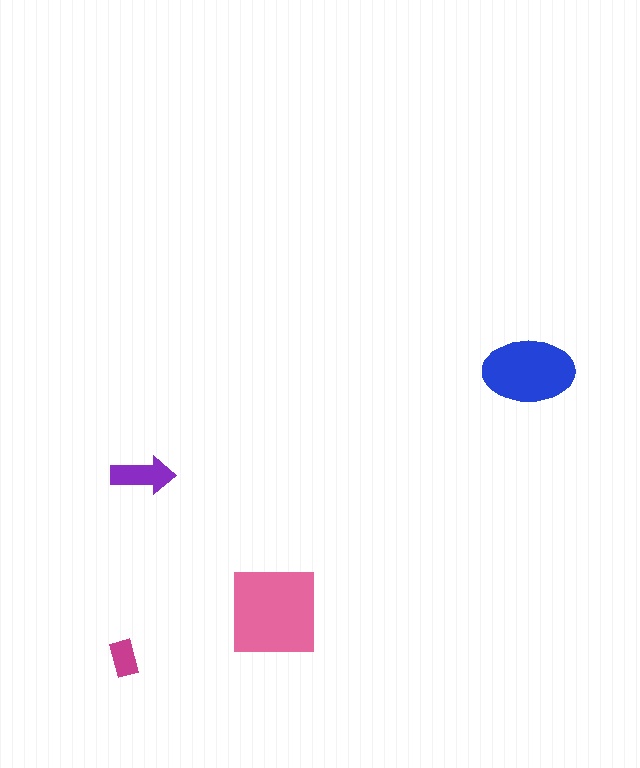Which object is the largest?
The pink square.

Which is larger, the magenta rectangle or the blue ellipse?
The blue ellipse.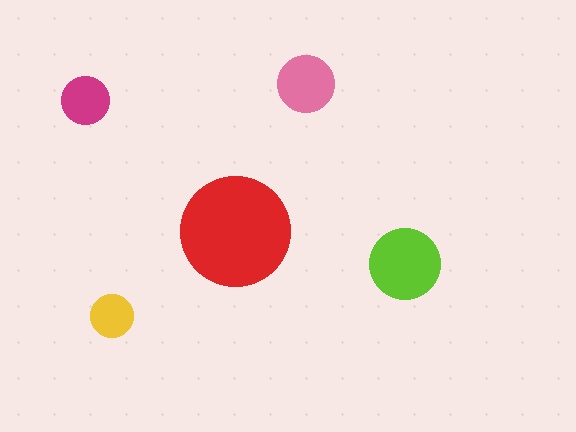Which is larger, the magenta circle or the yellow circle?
The magenta one.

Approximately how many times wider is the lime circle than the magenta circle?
About 1.5 times wider.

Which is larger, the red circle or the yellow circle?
The red one.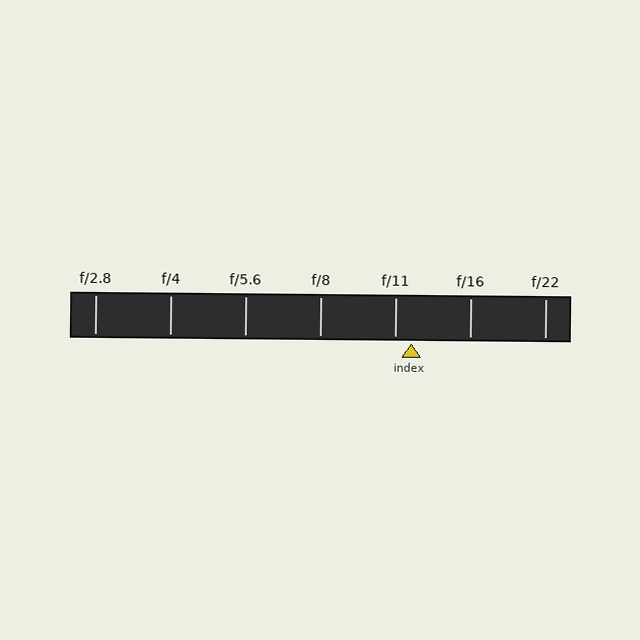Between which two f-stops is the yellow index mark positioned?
The index mark is between f/11 and f/16.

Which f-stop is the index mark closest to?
The index mark is closest to f/11.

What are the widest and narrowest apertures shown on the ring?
The widest aperture shown is f/2.8 and the narrowest is f/22.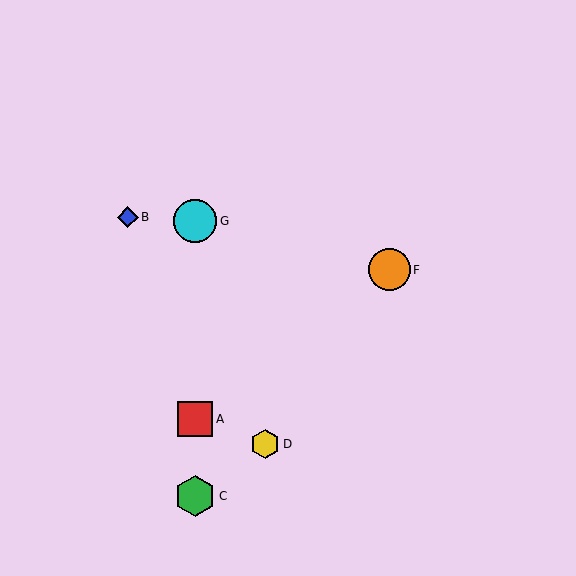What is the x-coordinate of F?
Object F is at x≈389.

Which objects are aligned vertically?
Objects A, C, E, G are aligned vertically.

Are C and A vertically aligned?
Yes, both are at x≈195.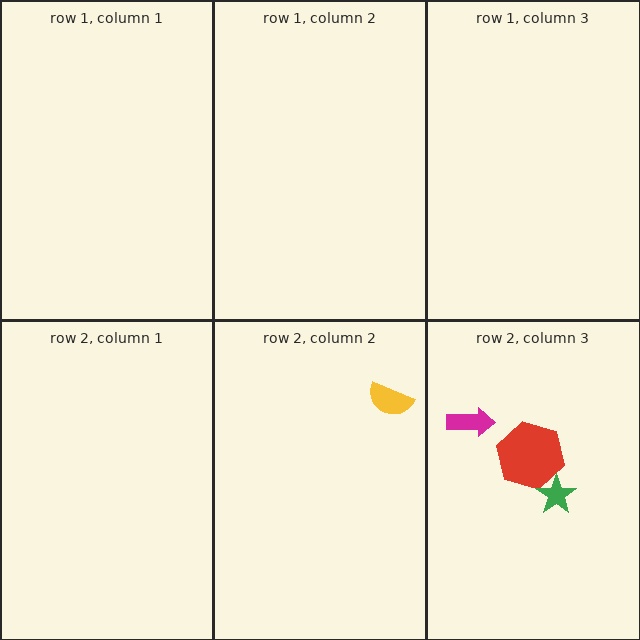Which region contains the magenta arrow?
The row 2, column 3 region.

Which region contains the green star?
The row 2, column 3 region.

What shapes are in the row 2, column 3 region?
The red hexagon, the magenta arrow, the green star.